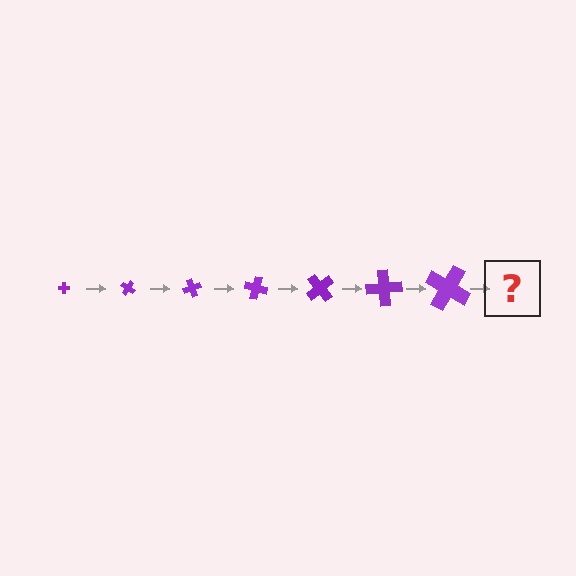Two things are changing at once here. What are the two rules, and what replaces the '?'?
The two rules are that the cross grows larger each step and it rotates 35 degrees each step. The '?' should be a cross, larger than the previous one and rotated 245 degrees from the start.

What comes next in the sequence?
The next element should be a cross, larger than the previous one and rotated 245 degrees from the start.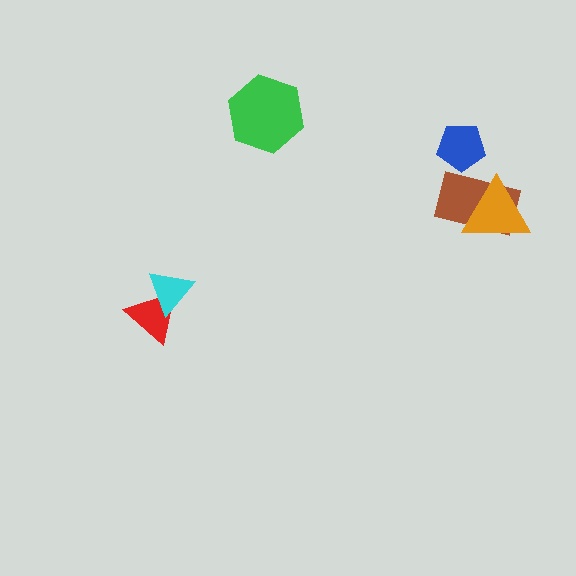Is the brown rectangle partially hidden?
Yes, it is partially covered by another shape.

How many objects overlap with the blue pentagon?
0 objects overlap with the blue pentagon.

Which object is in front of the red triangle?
The cyan triangle is in front of the red triangle.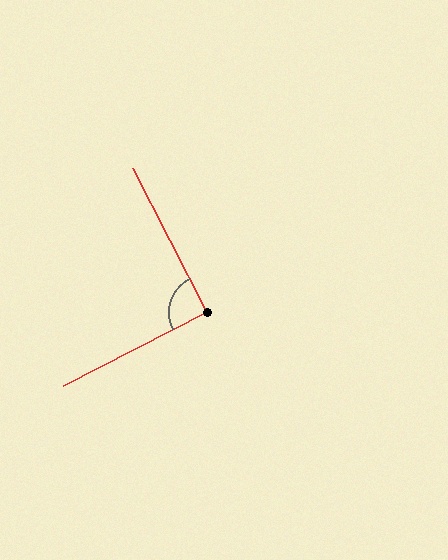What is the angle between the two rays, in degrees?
Approximately 90 degrees.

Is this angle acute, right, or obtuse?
It is approximately a right angle.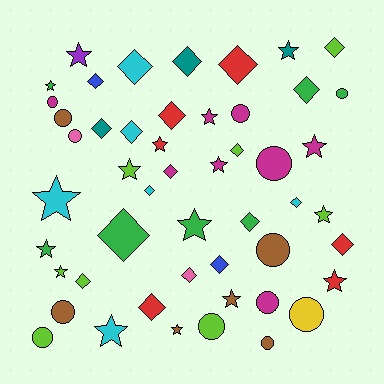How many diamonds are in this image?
There are 20 diamonds.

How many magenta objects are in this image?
There are 8 magenta objects.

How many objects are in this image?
There are 50 objects.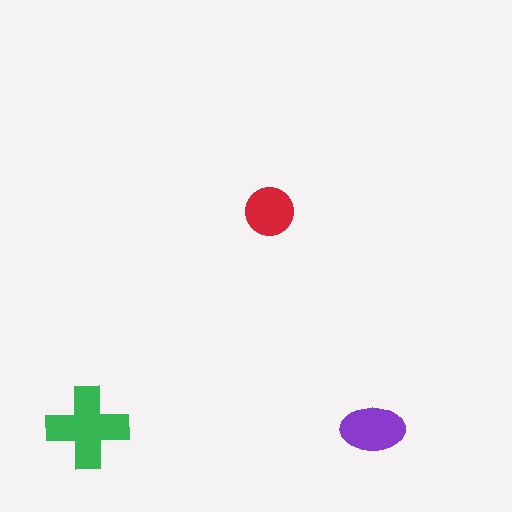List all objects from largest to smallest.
The green cross, the purple ellipse, the red circle.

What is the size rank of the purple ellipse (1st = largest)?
2nd.